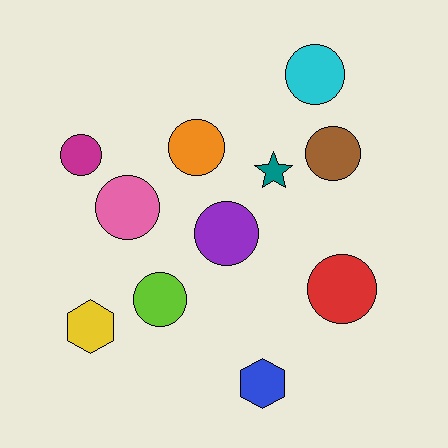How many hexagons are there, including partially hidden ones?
There are 2 hexagons.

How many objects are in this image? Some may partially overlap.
There are 11 objects.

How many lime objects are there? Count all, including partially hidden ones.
There is 1 lime object.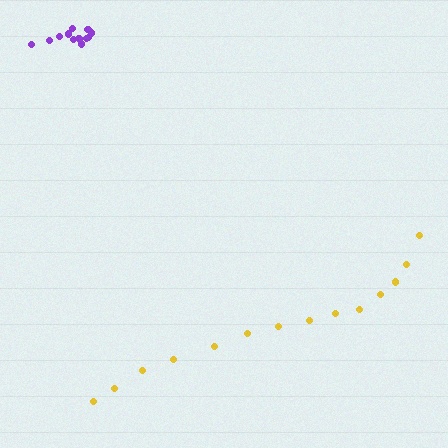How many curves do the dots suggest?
There are 2 distinct paths.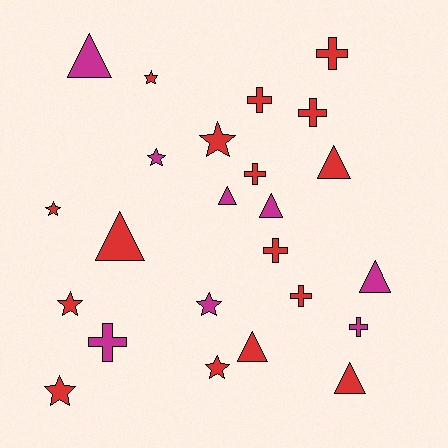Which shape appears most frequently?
Triangle, with 8 objects.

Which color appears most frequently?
Red, with 16 objects.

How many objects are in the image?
There are 24 objects.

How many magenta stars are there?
There are 2 magenta stars.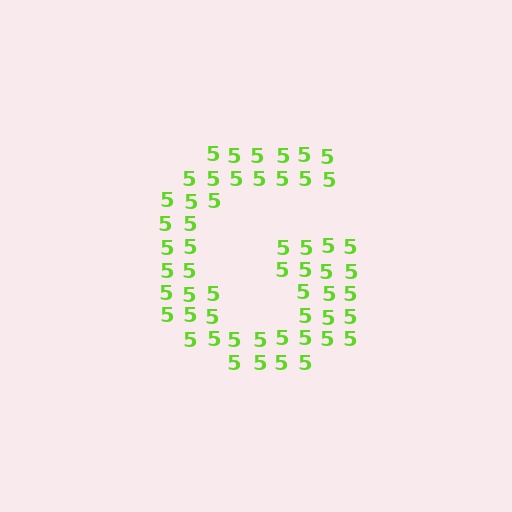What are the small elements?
The small elements are digit 5's.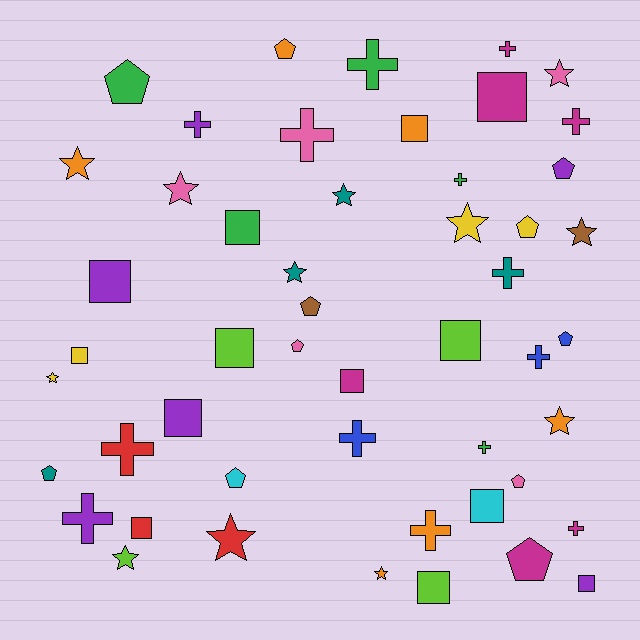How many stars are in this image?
There are 12 stars.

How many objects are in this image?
There are 50 objects.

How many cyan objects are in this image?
There are 2 cyan objects.